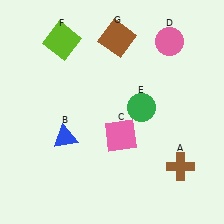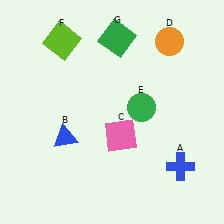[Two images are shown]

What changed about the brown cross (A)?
In Image 1, A is brown. In Image 2, it changed to blue.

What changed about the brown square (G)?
In Image 1, G is brown. In Image 2, it changed to green.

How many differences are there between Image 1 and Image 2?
There are 3 differences between the two images.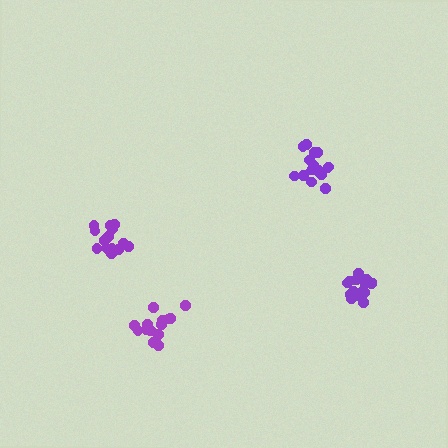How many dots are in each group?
Group 1: 14 dots, Group 2: 14 dots, Group 3: 15 dots, Group 4: 14 dots (57 total).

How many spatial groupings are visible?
There are 4 spatial groupings.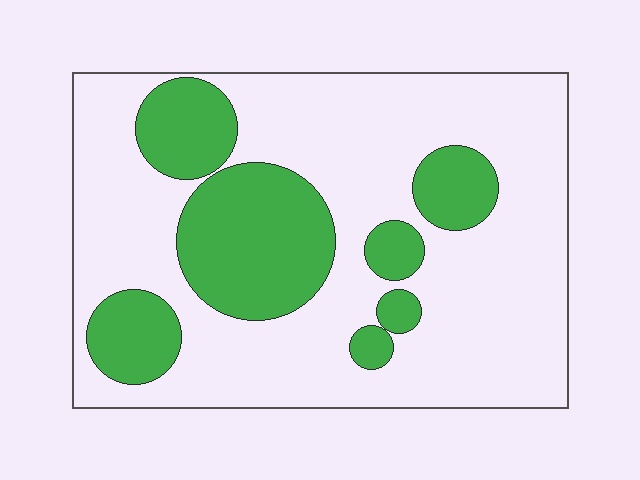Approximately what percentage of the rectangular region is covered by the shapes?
Approximately 30%.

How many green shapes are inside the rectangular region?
7.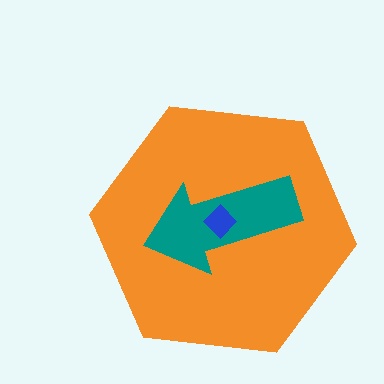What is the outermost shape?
The orange hexagon.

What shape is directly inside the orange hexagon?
The teal arrow.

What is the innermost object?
The blue diamond.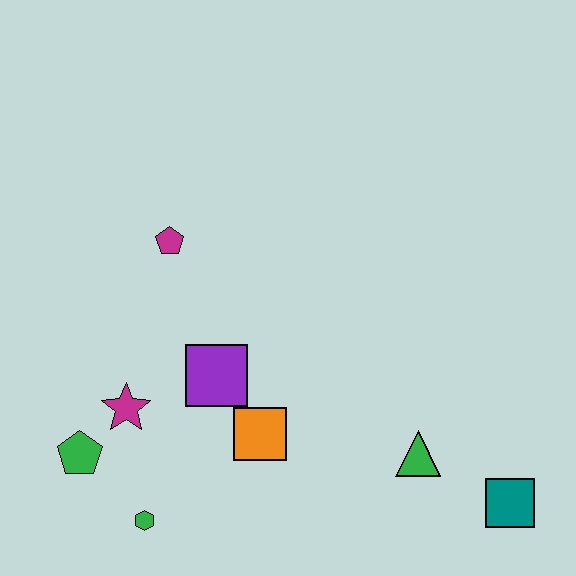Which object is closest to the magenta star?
The green pentagon is closest to the magenta star.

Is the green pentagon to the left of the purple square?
Yes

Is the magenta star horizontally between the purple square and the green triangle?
No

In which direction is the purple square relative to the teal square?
The purple square is to the left of the teal square.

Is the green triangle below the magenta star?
Yes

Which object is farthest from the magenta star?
The teal square is farthest from the magenta star.